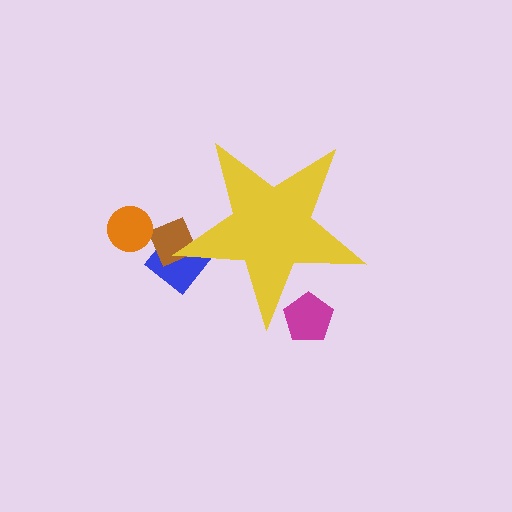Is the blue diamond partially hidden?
Yes, the blue diamond is partially hidden behind the yellow star.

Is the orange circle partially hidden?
No, the orange circle is fully visible.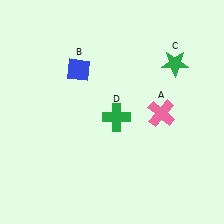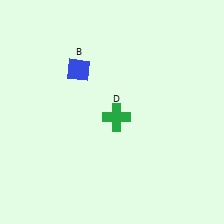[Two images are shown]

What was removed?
The pink cross (A), the green star (C) were removed in Image 2.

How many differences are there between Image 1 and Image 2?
There are 2 differences between the two images.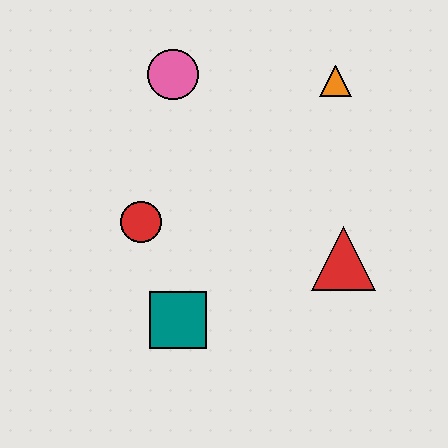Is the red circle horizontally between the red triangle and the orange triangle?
No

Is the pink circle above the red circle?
Yes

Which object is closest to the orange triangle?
The pink circle is closest to the orange triangle.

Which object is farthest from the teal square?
The orange triangle is farthest from the teal square.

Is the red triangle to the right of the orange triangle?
Yes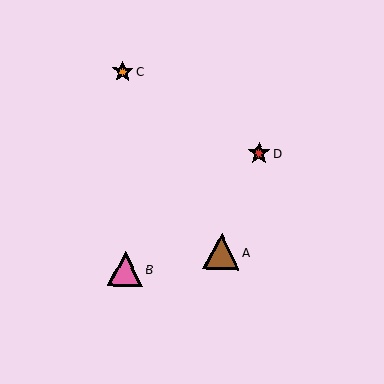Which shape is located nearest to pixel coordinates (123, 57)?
The orange star (labeled C) at (123, 72) is nearest to that location.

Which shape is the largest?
The brown triangle (labeled A) is the largest.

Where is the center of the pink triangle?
The center of the pink triangle is at (125, 269).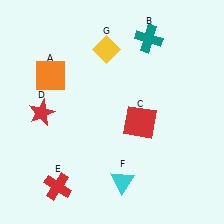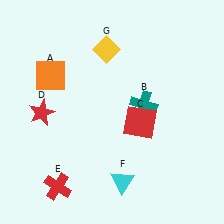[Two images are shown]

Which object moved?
The teal cross (B) moved down.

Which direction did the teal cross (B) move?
The teal cross (B) moved down.